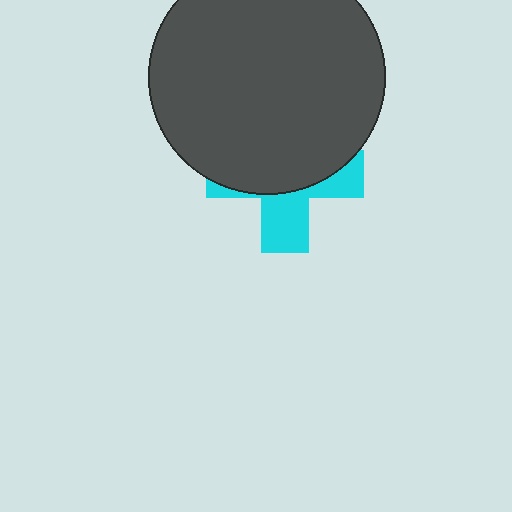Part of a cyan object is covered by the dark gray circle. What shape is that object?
It is a cross.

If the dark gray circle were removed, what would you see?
You would see the complete cyan cross.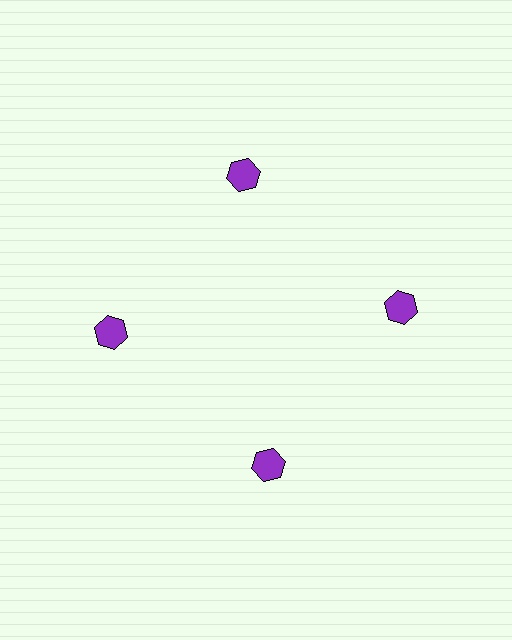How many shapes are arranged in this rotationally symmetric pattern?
There are 4 shapes, arranged in 4 groups of 1.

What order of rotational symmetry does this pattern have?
This pattern has 4-fold rotational symmetry.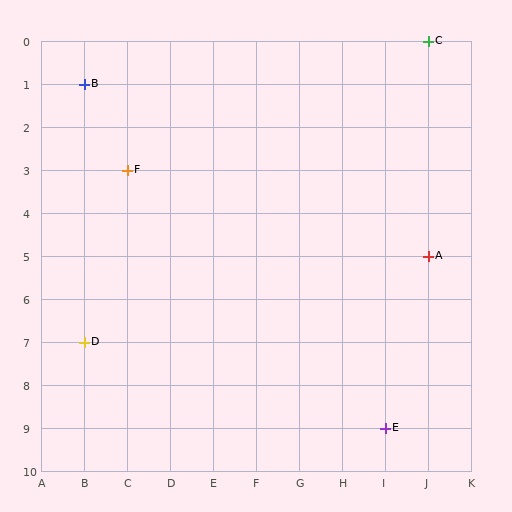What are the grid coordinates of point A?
Point A is at grid coordinates (J, 5).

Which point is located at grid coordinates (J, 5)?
Point A is at (J, 5).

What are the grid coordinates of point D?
Point D is at grid coordinates (B, 7).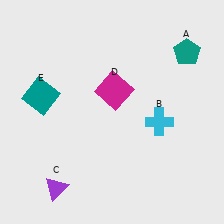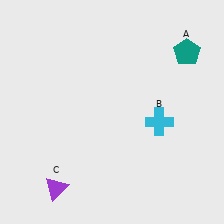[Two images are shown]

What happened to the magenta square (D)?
The magenta square (D) was removed in Image 2. It was in the top-right area of Image 1.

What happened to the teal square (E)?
The teal square (E) was removed in Image 2. It was in the top-left area of Image 1.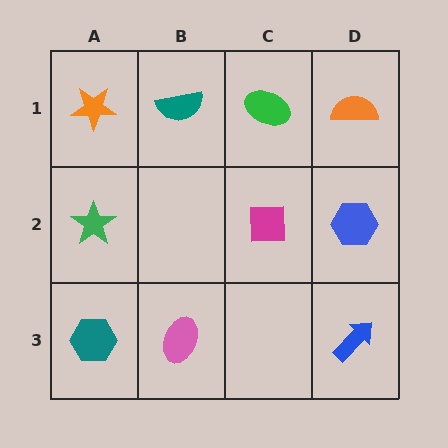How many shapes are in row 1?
4 shapes.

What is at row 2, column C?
A magenta square.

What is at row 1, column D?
An orange semicircle.